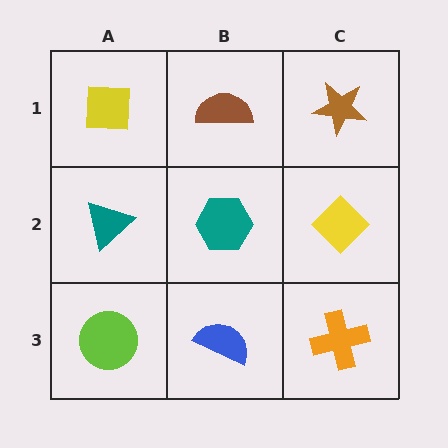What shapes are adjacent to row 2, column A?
A yellow square (row 1, column A), a lime circle (row 3, column A), a teal hexagon (row 2, column B).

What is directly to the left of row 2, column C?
A teal hexagon.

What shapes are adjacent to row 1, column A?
A teal triangle (row 2, column A), a brown semicircle (row 1, column B).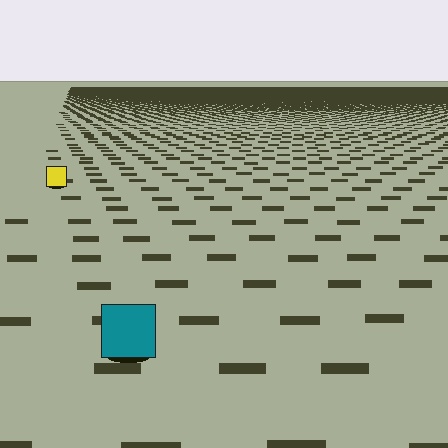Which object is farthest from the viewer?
The yellow square is farthest from the viewer. It appears smaller and the ground texture around it is denser.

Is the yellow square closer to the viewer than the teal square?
No. The teal square is closer — you can tell from the texture gradient: the ground texture is coarser near it.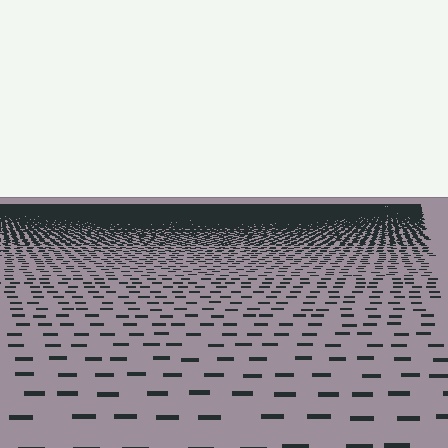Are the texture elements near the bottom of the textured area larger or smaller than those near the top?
Larger. Near the bottom, elements are closer to the viewer and appear at a bigger on-screen size.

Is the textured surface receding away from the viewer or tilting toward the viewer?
The surface is receding away from the viewer. Texture elements get smaller and denser toward the top.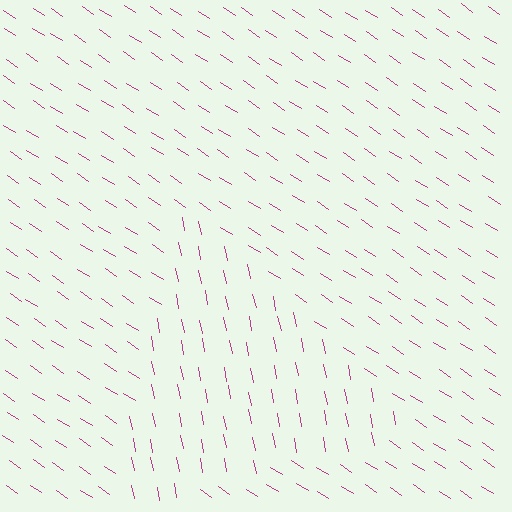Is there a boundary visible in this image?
Yes, there is a texture boundary formed by a change in line orientation.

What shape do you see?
I see a triangle.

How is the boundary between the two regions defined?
The boundary is defined purely by a change in line orientation (approximately 45 degrees difference). All lines are the same color and thickness.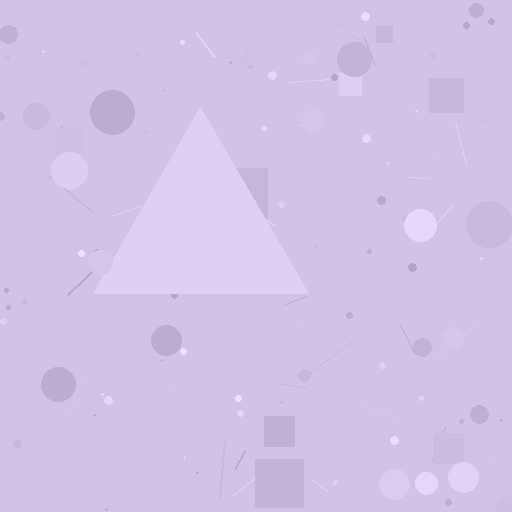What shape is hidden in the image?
A triangle is hidden in the image.